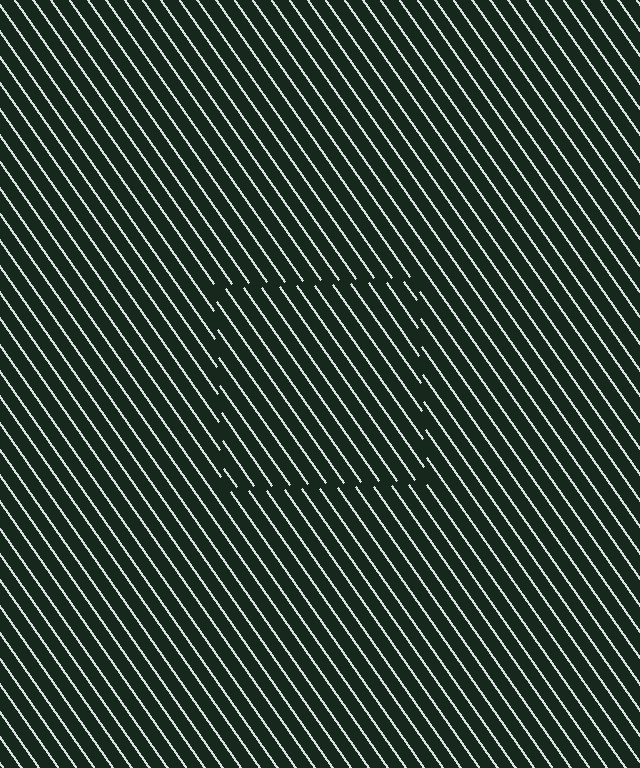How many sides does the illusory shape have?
4 sides — the line-ends trace a square.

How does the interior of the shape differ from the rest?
The interior of the shape contains the same grating, shifted by half a period — the contour is defined by the phase discontinuity where line-ends from the inner and outer gratings abut.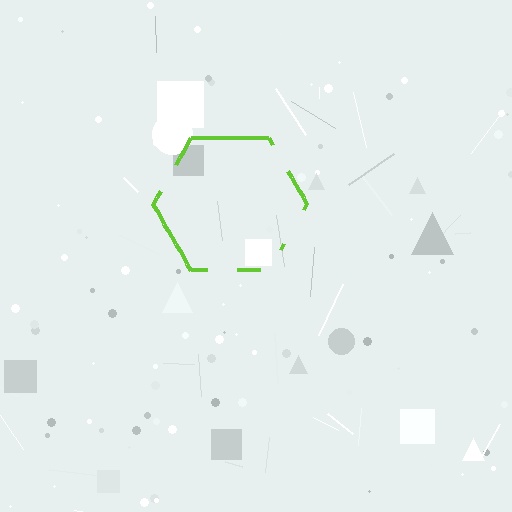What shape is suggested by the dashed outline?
The dashed outline suggests a hexagon.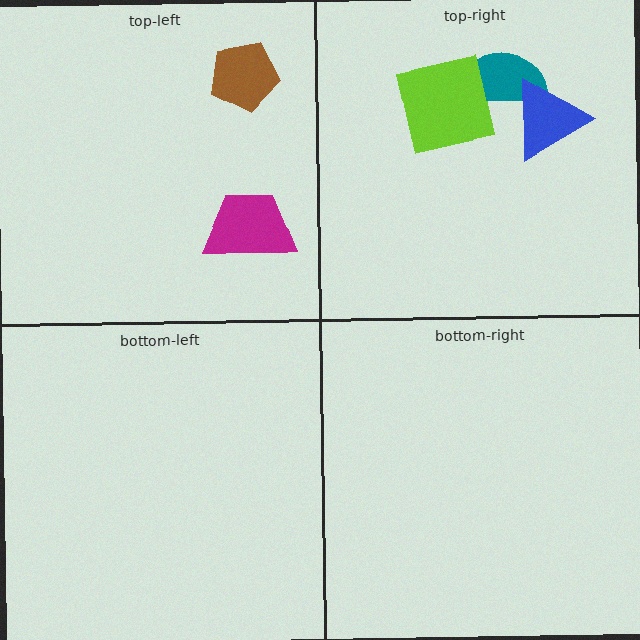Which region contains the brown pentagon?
The top-left region.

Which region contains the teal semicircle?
The top-right region.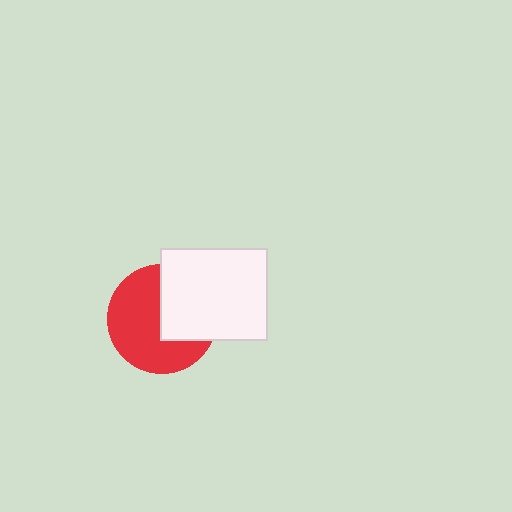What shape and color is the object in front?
The object in front is a white rectangle.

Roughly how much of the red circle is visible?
About half of it is visible (roughly 60%).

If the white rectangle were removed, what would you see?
You would see the complete red circle.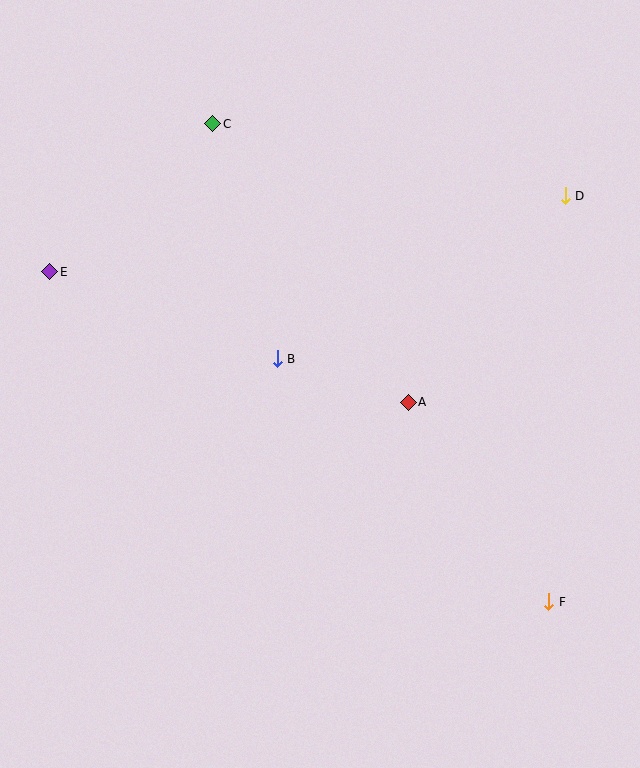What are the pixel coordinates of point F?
Point F is at (549, 602).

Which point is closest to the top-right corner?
Point D is closest to the top-right corner.